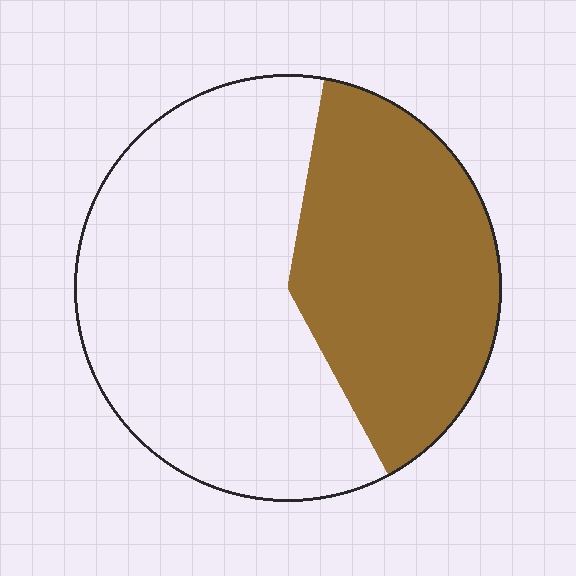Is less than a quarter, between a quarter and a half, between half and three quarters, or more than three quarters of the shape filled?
Between a quarter and a half.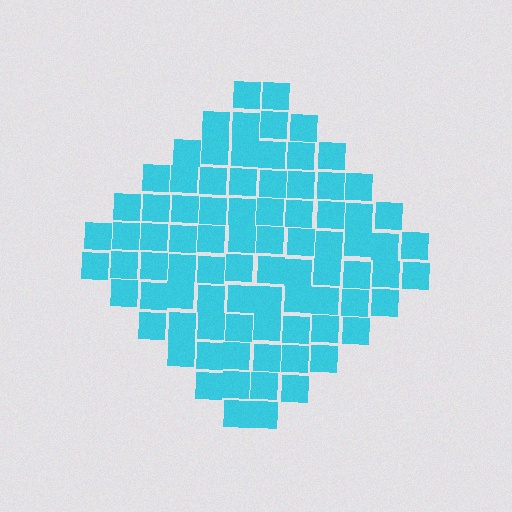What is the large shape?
The large shape is a diamond.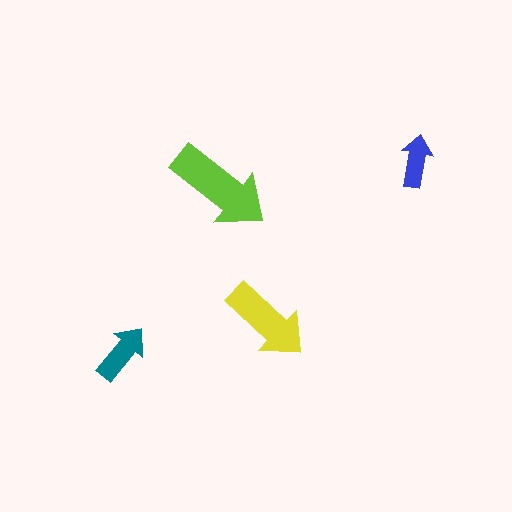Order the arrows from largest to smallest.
the lime one, the yellow one, the teal one, the blue one.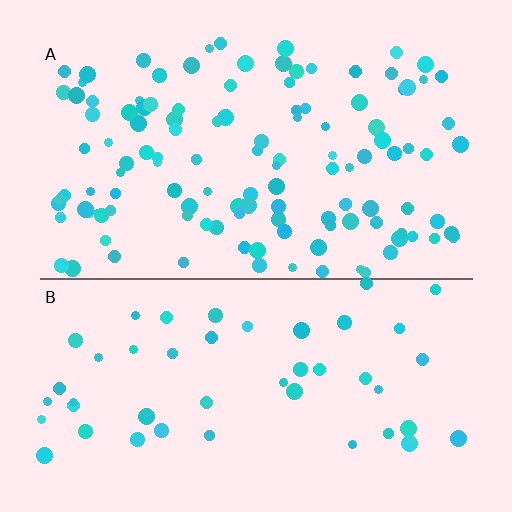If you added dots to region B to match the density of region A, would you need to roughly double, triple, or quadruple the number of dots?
Approximately double.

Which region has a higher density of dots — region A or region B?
A (the top).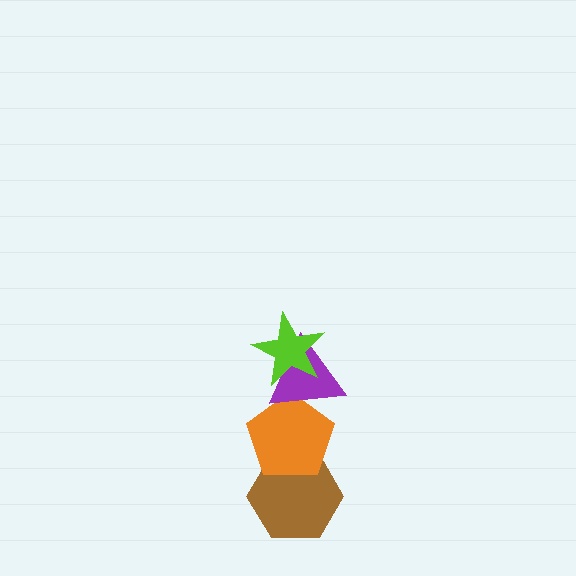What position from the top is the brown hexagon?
The brown hexagon is 4th from the top.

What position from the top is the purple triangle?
The purple triangle is 2nd from the top.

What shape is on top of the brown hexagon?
The orange pentagon is on top of the brown hexagon.